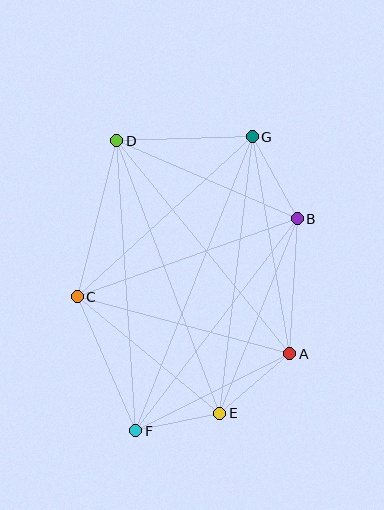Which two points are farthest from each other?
Points F and G are farthest from each other.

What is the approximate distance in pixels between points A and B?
The distance between A and B is approximately 135 pixels.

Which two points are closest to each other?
Points E and F are closest to each other.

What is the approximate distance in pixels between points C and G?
The distance between C and G is approximately 237 pixels.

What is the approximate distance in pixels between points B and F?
The distance between B and F is approximately 266 pixels.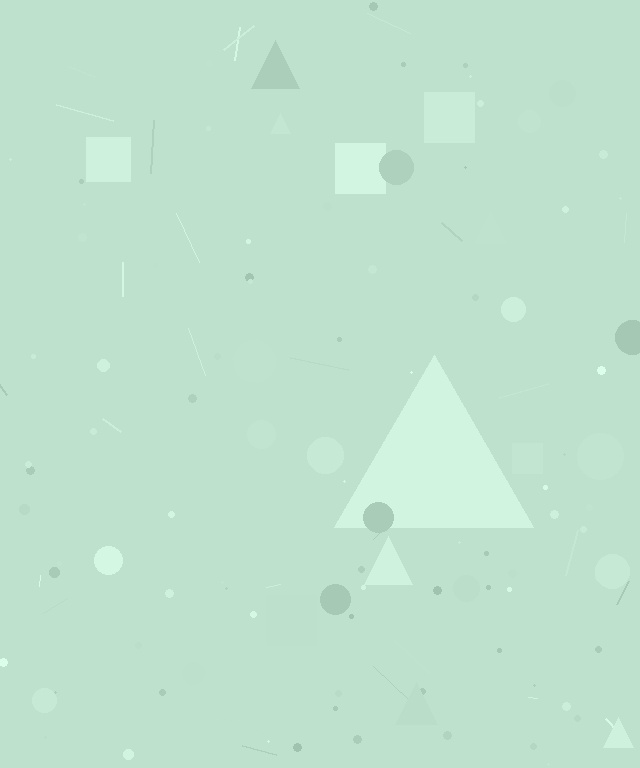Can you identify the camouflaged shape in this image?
The camouflaged shape is a triangle.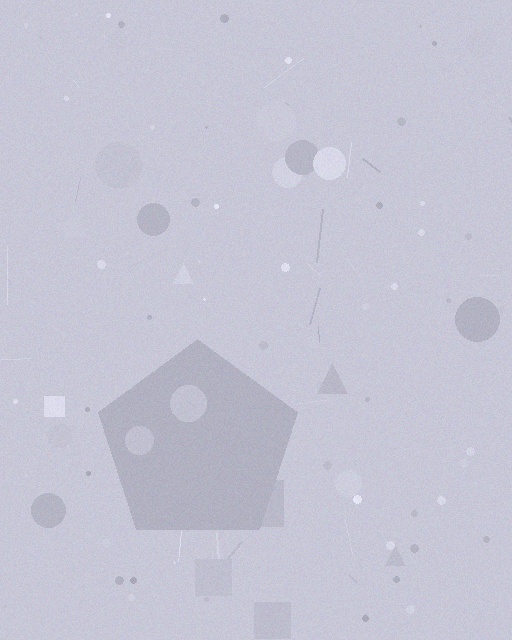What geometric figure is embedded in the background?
A pentagon is embedded in the background.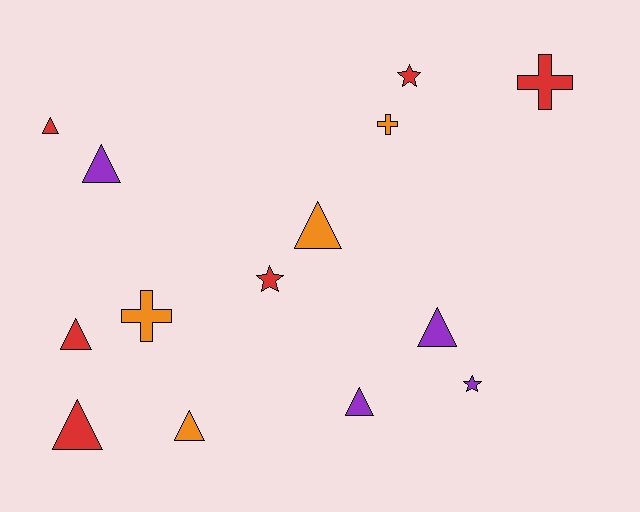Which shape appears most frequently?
Triangle, with 8 objects.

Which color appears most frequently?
Red, with 6 objects.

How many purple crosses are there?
There are no purple crosses.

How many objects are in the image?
There are 14 objects.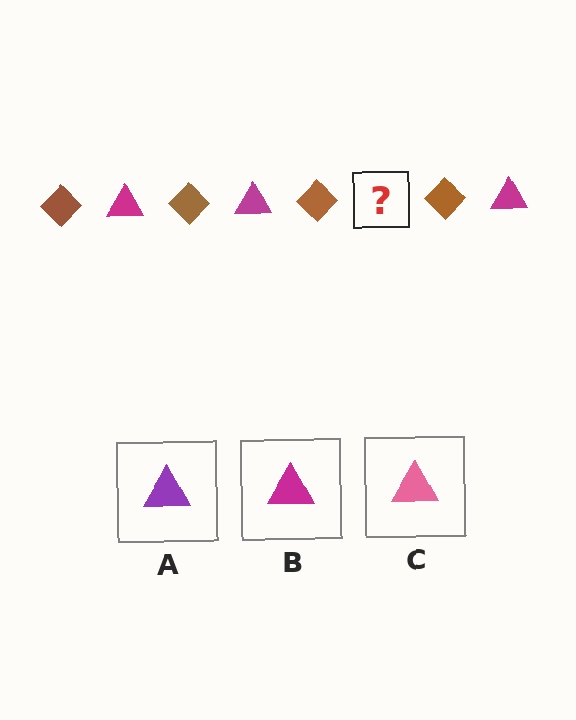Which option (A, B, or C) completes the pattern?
B.